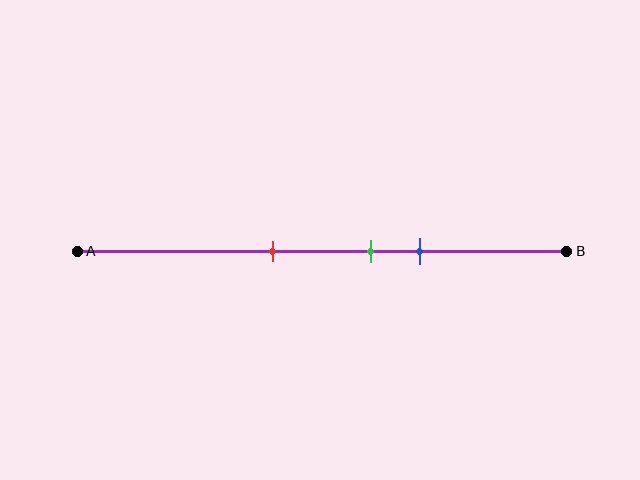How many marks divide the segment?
There are 3 marks dividing the segment.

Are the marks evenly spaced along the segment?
Yes, the marks are approximately evenly spaced.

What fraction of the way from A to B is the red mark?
The red mark is approximately 40% (0.4) of the way from A to B.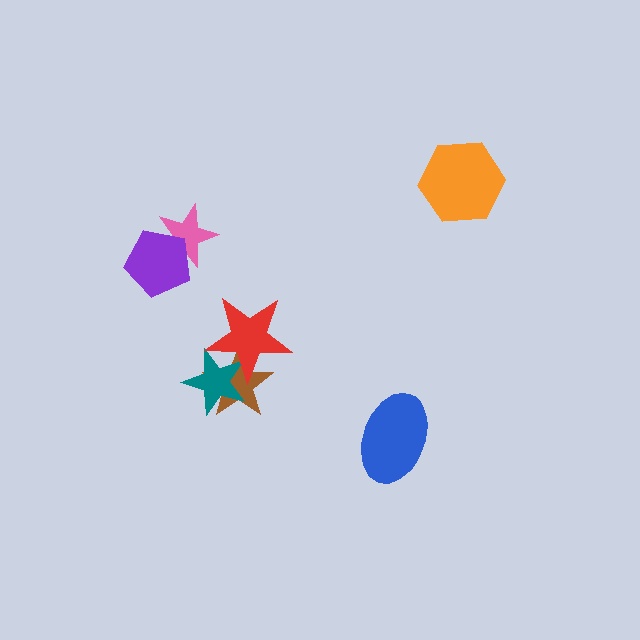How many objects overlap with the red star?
2 objects overlap with the red star.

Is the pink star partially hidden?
Yes, it is partially covered by another shape.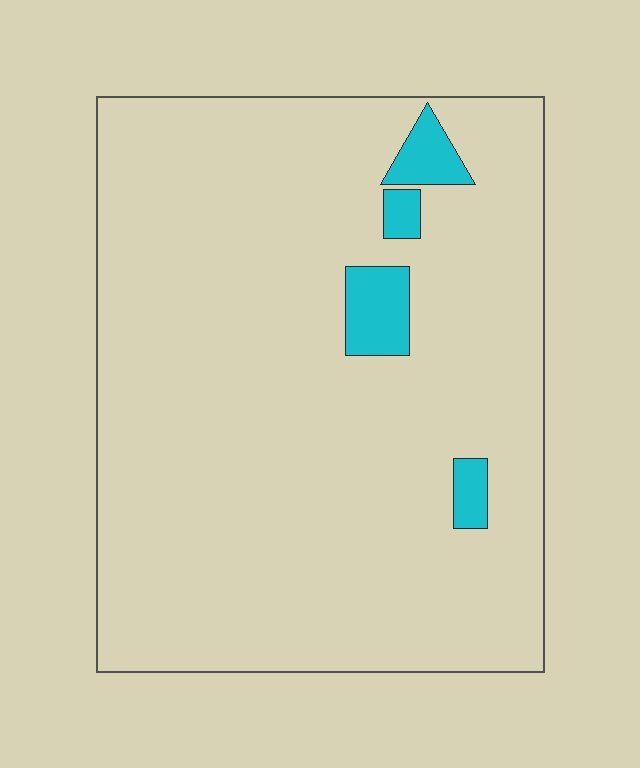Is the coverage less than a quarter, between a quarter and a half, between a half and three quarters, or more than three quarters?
Less than a quarter.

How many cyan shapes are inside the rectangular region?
4.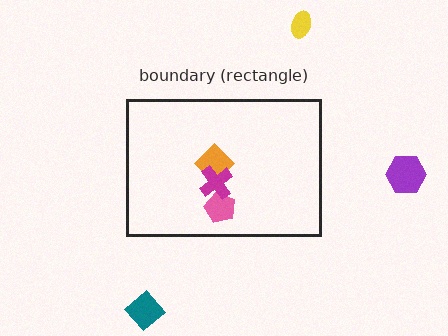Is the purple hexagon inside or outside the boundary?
Outside.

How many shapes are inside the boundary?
3 inside, 3 outside.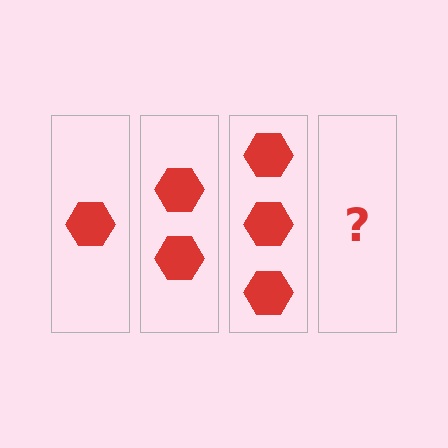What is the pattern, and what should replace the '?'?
The pattern is that each step adds one more hexagon. The '?' should be 4 hexagons.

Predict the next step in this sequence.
The next step is 4 hexagons.